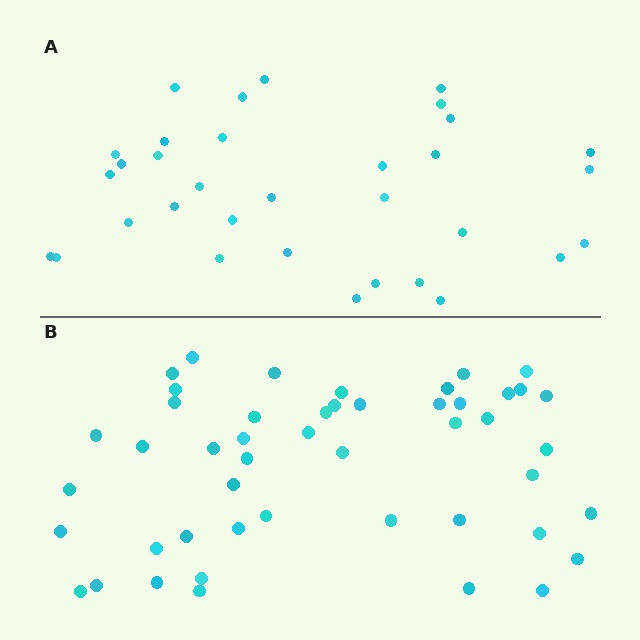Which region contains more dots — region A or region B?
Region B (the bottom region) has more dots.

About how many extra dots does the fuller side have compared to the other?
Region B has approximately 15 more dots than region A.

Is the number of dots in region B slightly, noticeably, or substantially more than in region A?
Region B has substantially more. The ratio is roughly 1.5 to 1.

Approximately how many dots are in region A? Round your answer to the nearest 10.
About 30 dots. (The exact count is 33, which rounds to 30.)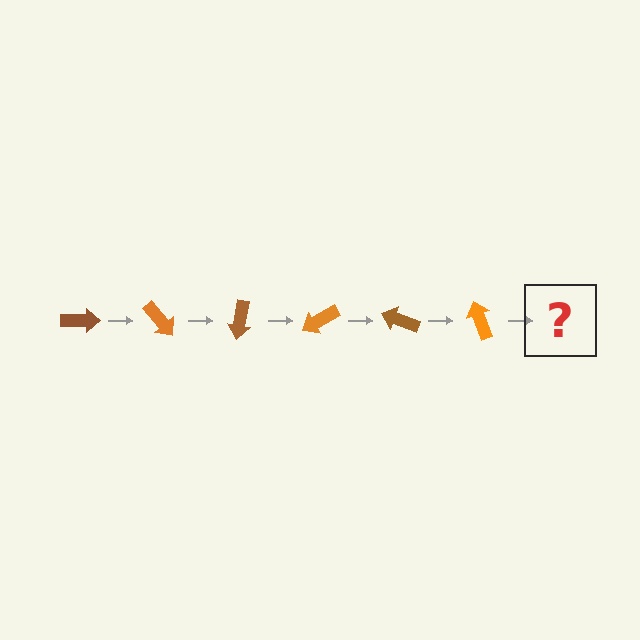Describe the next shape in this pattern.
It should be a brown arrow, rotated 300 degrees from the start.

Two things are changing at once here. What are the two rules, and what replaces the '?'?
The two rules are that it rotates 50 degrees each step and the color cycles through brown and orange. The '?' should be a brown arrow, rotated 300 degrees from the start.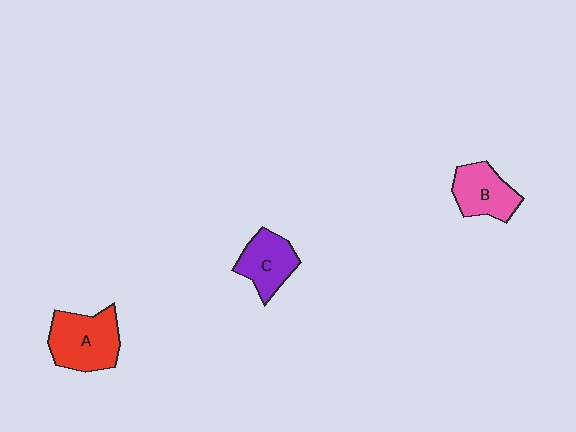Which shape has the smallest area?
Shape C (purple).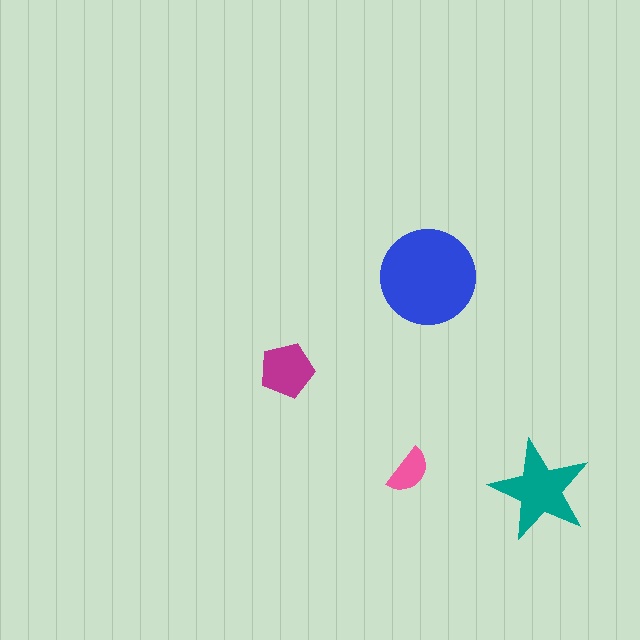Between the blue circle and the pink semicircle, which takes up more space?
The blue circle.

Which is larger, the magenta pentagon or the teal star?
The teal star.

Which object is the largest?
The blue circle.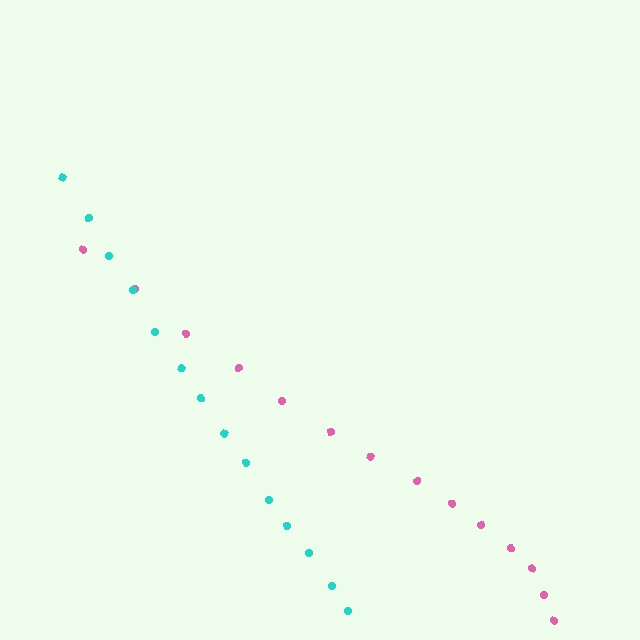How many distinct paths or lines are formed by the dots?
There are 2 distinct paths.